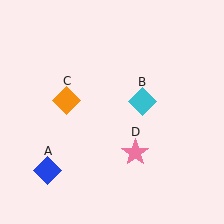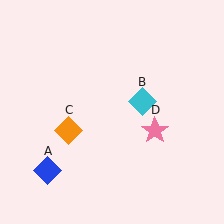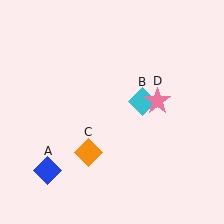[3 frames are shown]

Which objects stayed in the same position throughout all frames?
Blue diamond (object A) and cyan diamond (object B) remained stationary.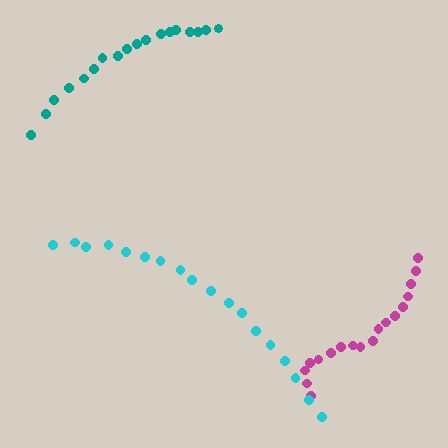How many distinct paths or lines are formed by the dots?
There are 3 distinct paths.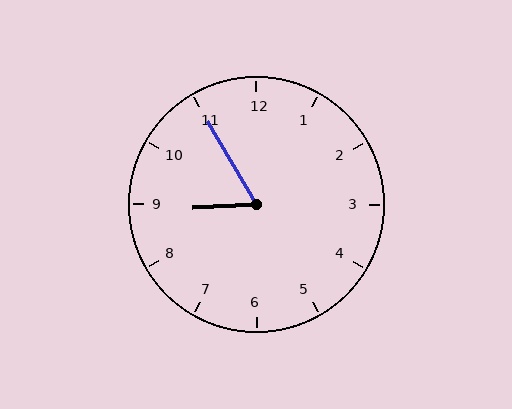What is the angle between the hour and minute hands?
Approximately 62 degrees.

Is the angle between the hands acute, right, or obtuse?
It is acute.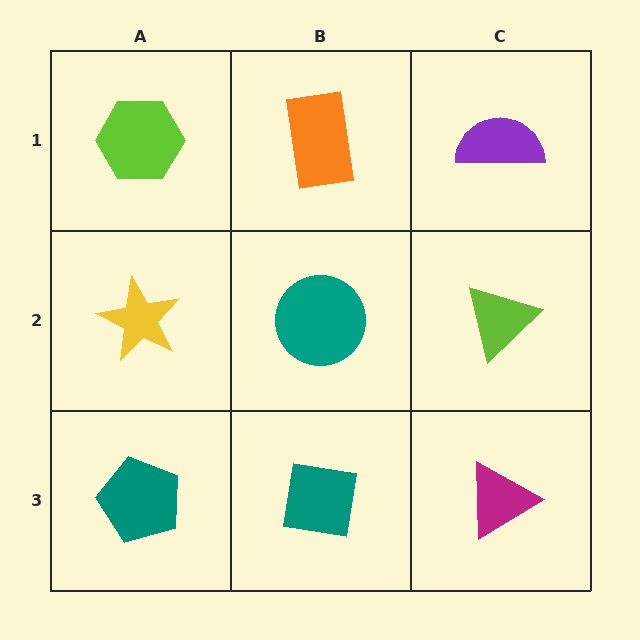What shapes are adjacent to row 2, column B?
An orange rectangle (row 1, column B), a teal square (row 3, column B), a yellow star (row 2, column A), a lime triangle (row 2, column C).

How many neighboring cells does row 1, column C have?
2.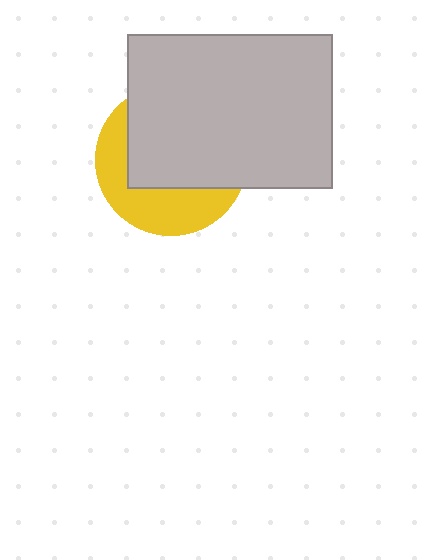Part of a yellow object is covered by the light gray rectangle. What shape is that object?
It is a circle.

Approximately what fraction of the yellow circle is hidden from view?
Roughly 61% of the yellow circle is hidden behind the light gray rectangle.